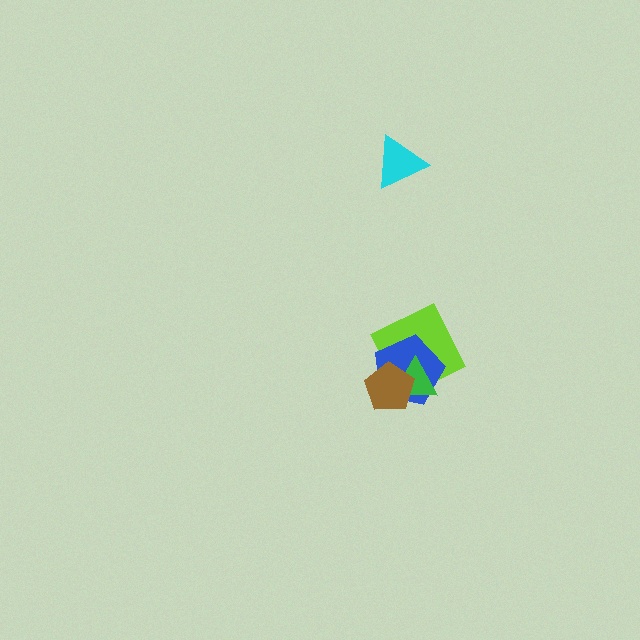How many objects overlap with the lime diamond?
3 objects overlap with the lime diamond.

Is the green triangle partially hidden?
Yes, it is partially covered by another shape.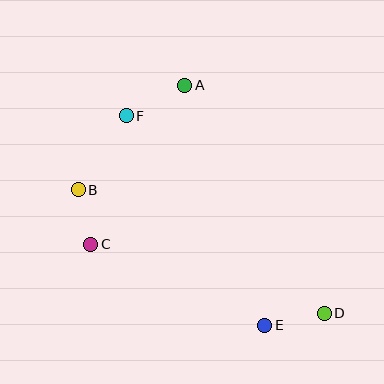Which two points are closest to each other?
Points B and C are closest to each other.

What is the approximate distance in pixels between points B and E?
The distance between B and E is approximately 230 pixels.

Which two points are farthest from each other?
Points D and F are farthest from each other.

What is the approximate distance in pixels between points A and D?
The distance between A and D is approximately 267 pixels.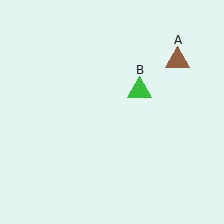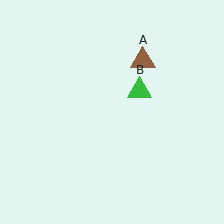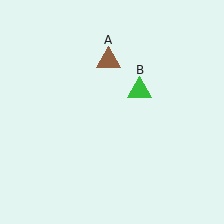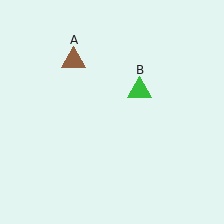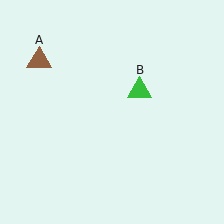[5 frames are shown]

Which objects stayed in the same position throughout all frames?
Green triangle (object B) remained stationary.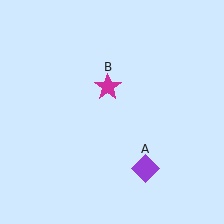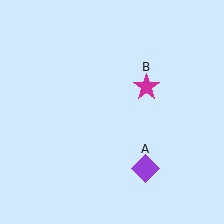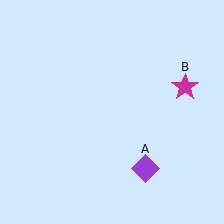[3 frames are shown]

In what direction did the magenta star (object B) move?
The magenta star (object B) moved right.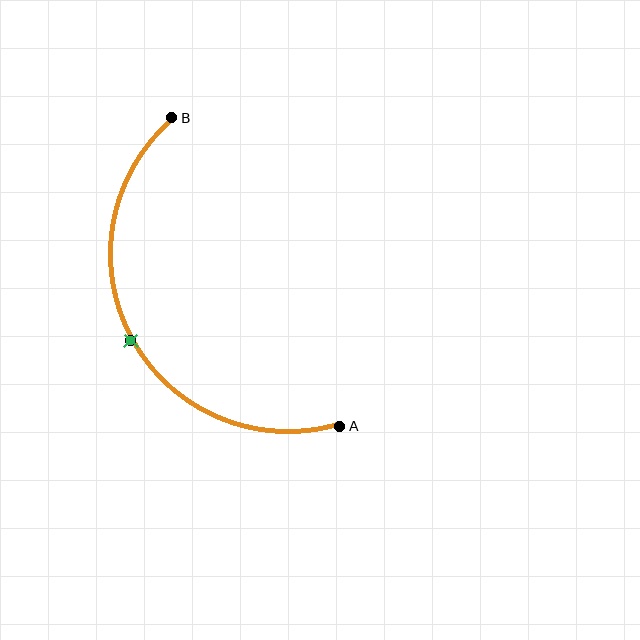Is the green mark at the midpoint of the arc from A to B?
Yes. The green mark lies on the arc at equal arc-length from both A and B — it is the arc midpoint.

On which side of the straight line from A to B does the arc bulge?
The arc bulges to the left of the straight line connecting A and B.